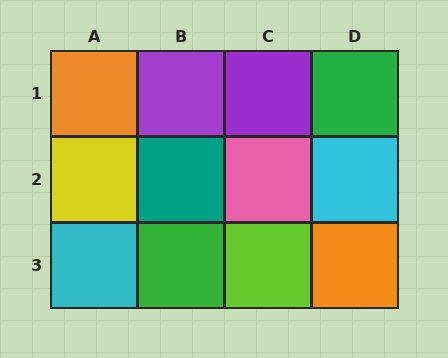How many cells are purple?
2 cells are purple.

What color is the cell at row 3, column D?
Orange.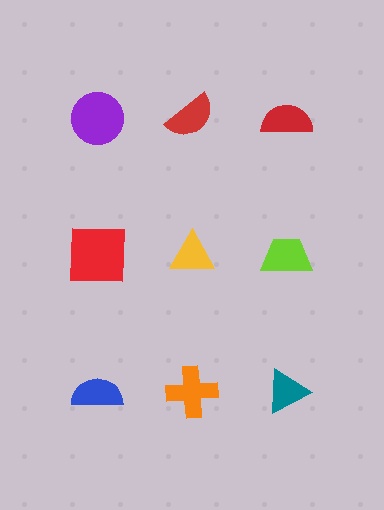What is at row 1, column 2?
A red semicircle.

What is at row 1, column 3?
A red semicircle.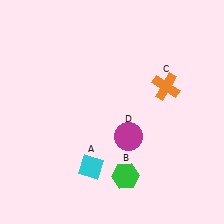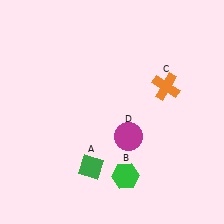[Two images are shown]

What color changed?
The diamond (A) changed from cyan in Image 1 to green in Image 2.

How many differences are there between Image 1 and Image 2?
There is 1 difference between the two images.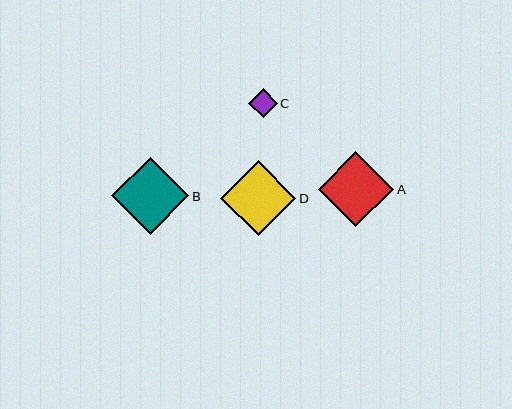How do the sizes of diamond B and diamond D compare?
Diamond B and diamond D are approximately the same size.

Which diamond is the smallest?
Diamond C is the smallest with a size of approximately 29 pixels.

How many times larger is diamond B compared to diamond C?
Diamond B is approximately 2.7 times the size of diamond C.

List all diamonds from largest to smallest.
From largest to smallest: B, A, D, C.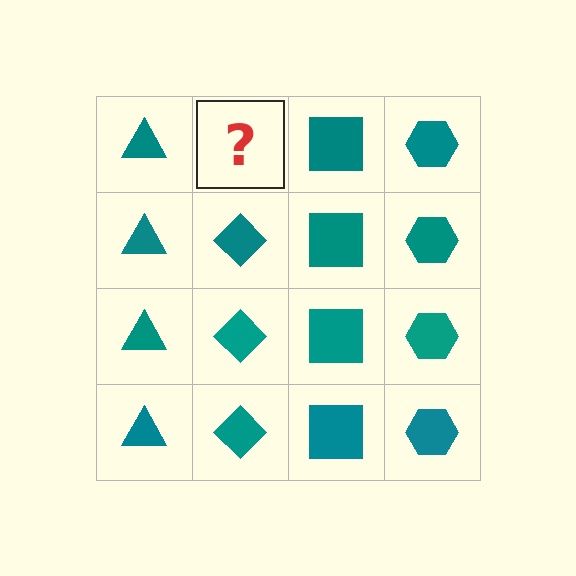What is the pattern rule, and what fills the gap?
The rule is that each column has a consistent shape. The gap should be filled with a teal diamond.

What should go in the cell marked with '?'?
The missing cell should contain a teal diamond.